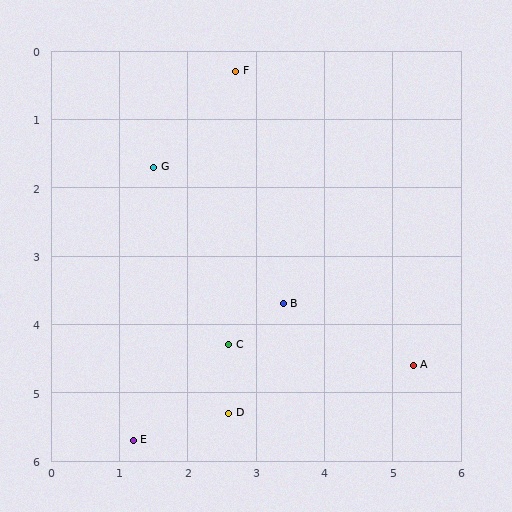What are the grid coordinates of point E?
Point E is at approximately (1.2, 5.7).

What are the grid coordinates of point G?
Point G is at approximately (1.5, 1.7).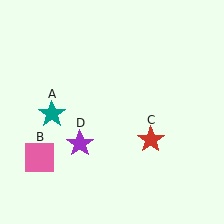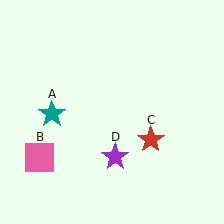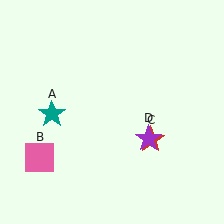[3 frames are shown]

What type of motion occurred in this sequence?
The purple star (object D) rotated counterclockwise around the center of the scene.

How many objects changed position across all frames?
1 object changed position: purple star (object D).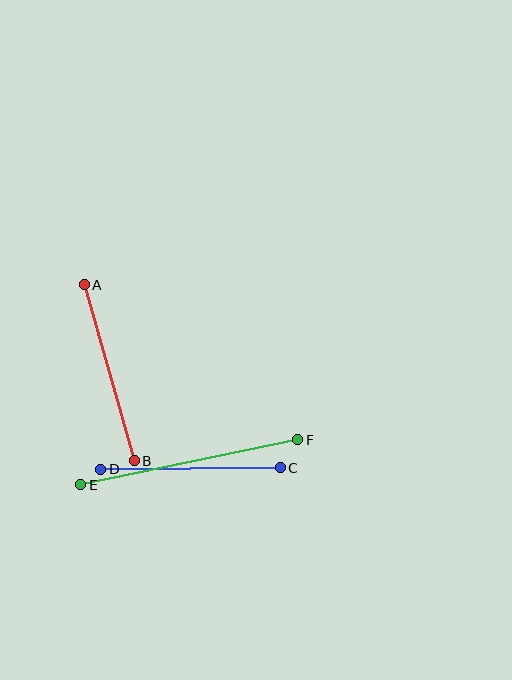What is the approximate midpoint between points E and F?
The midpoint is at approximately (189, 462) pixels.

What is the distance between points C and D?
The distance is approximately 179 pixels.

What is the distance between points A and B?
The distance is approximately 183 pixels.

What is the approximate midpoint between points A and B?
The midpoint is at approximately (109, 373) pixels.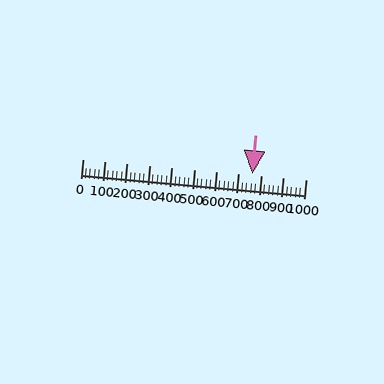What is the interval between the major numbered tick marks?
The major tick marks are spaced 100 units apart.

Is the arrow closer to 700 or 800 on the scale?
The arrow is closer to 800.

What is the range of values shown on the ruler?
The ruler shows values from 0 to 1000.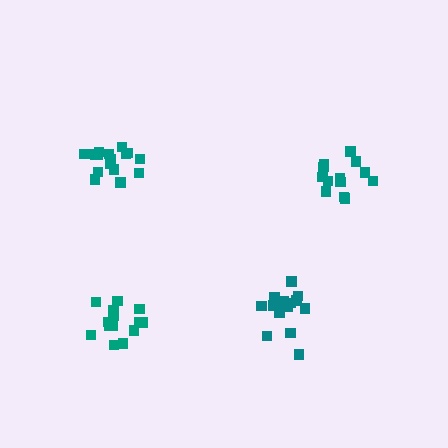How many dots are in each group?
Group 1: 14 dots, Group 2: 14 dots, Group 3: 16 dots, Group 4: 15 dots (59 total).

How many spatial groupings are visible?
There are 4 spatial groupings.